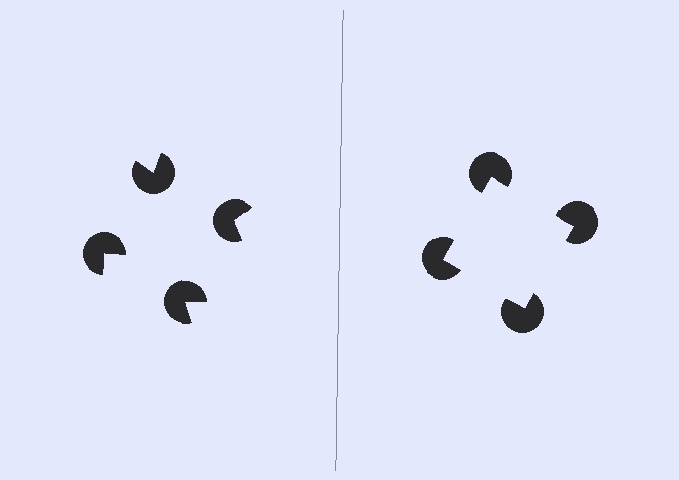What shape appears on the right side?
An illusory square.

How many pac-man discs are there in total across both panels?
8 — 4 on each side.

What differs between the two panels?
The pac-man discs are positioned identically on both sides; only the wedge orientations differ. On the right they align to a square; on the left they are misaligned.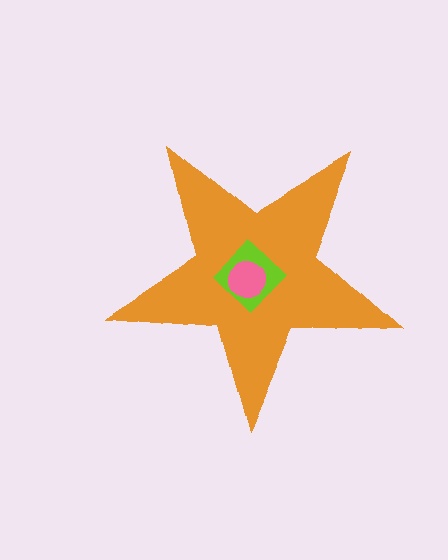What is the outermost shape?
The orange star.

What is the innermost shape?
The pink circle.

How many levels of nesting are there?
3.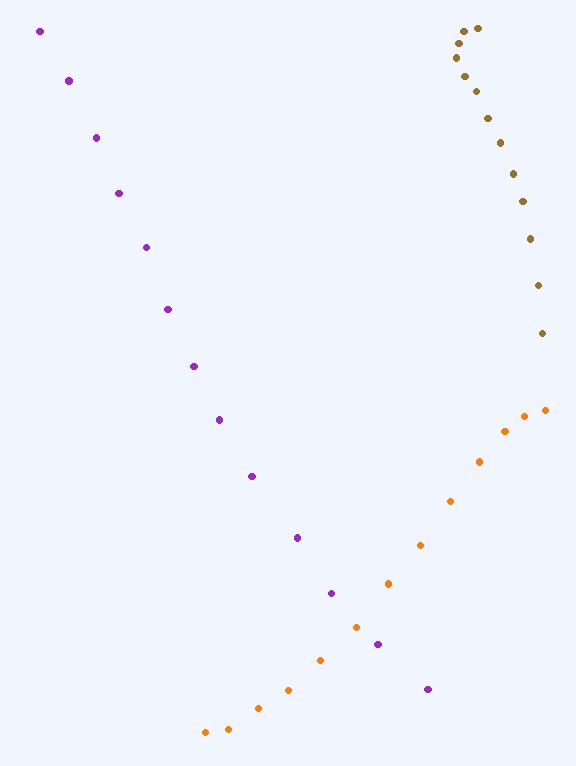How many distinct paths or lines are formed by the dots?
There are 3 distinct paths.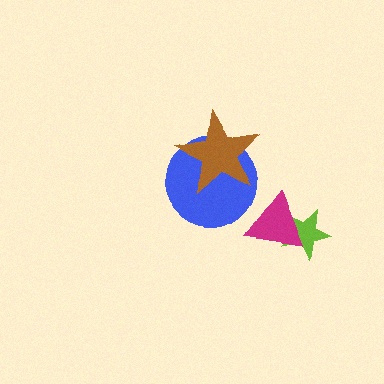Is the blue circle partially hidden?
Yes, it is partially covered by another shape.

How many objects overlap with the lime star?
1 object overlaps with the lime star.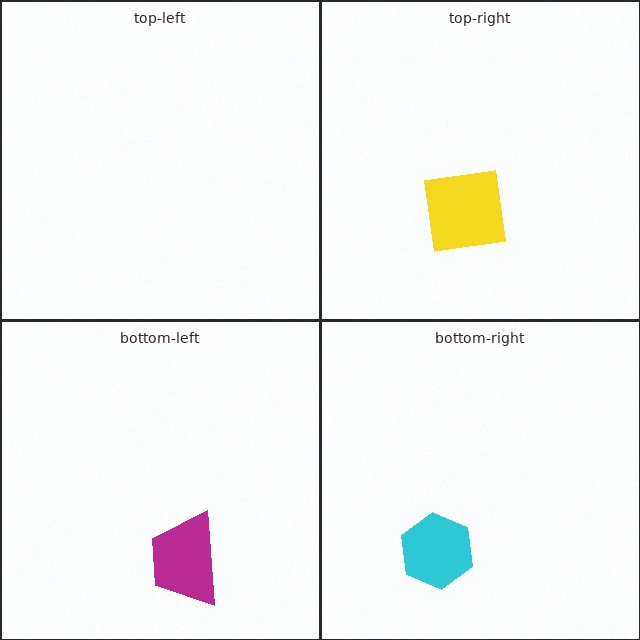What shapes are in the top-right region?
The yellow square.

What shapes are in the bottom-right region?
The cyan hexagon.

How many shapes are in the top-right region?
1.